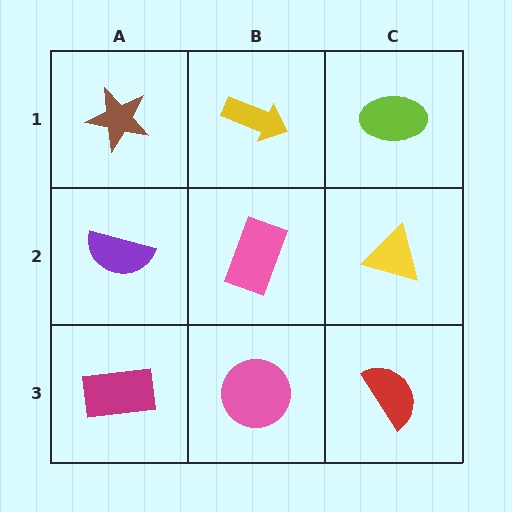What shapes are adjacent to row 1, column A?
A purple semicircle (row 2, column A), a yellow arrow (row 1, column B).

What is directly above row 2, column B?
A yellow arrow.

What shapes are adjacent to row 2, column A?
A brown star (row 1, column A), a magenta rectangle (row 3, column A), a pink rectangle (row 2, column B).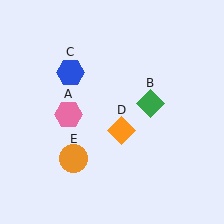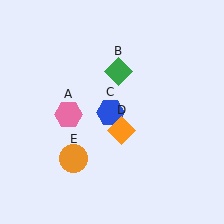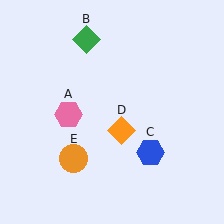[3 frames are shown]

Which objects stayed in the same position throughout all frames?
Pink hexagon (object A) and orange diamond (object D) and orange circle (object E) remained stationary.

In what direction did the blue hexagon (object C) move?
The blue hexagon (object C) moved down and to the right.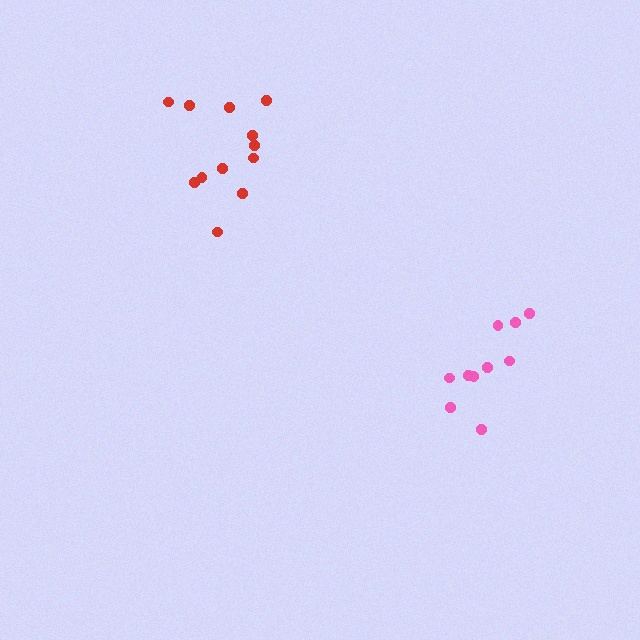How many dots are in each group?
Group 1: 10 dots, Group 2: 12 dots (22 total).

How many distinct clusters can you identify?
There are 2 distinct clusters.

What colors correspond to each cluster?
The clusters are colored: pink, red.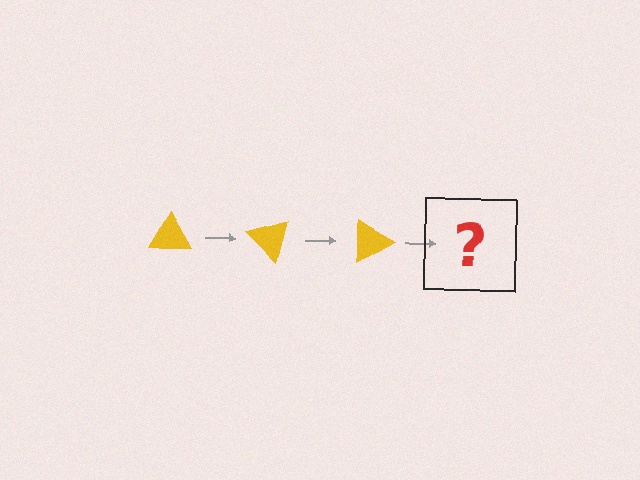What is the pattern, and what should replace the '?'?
The pattern is that the triangle rotates 45 degrees each step. The '?' should be a yellow triangle rotated 135 degrees.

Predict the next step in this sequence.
The next step is a yellow triangle rotated 135 degrees.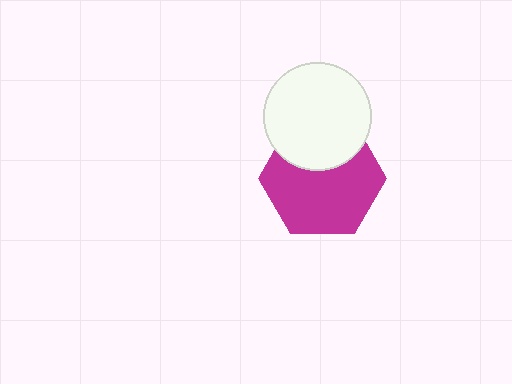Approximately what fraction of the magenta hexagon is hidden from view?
Roughly 32% of the magenta hexagon is hidden behind the white circle.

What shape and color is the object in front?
The object in front is a white circle.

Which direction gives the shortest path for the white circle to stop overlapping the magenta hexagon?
Moving up gives the shortest separation.